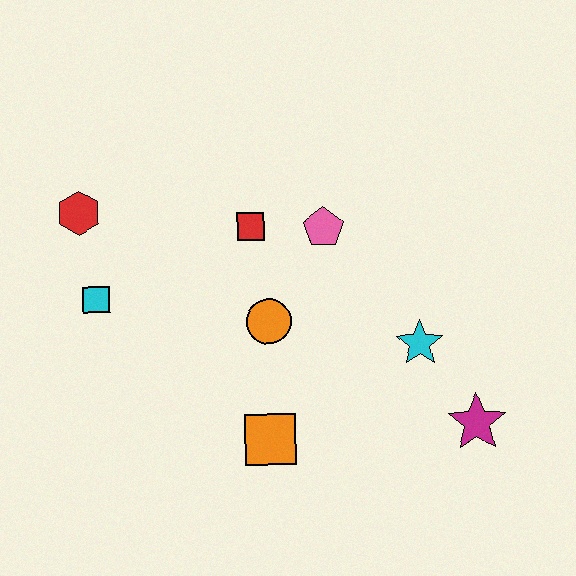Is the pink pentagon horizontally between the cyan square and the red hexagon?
No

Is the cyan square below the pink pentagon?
Yes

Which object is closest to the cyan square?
The red hexagon is closest to the cyan square.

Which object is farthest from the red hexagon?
The magenta star is farthest from the red hexagon.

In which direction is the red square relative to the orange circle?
The red square is above the orange circle.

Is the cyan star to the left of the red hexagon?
No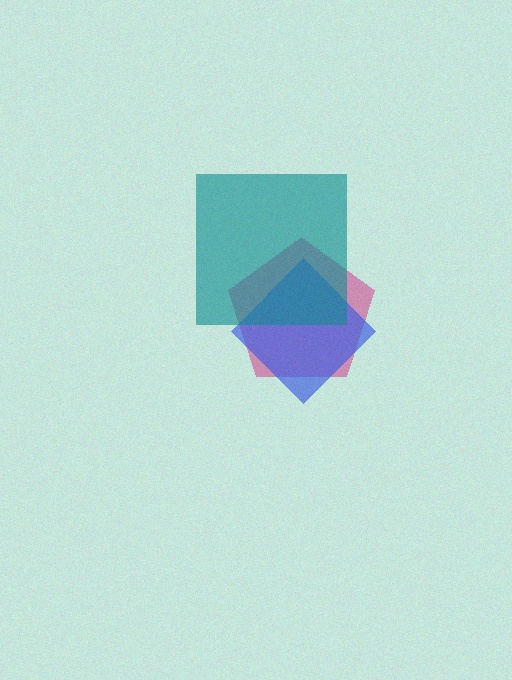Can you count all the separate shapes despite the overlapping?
Yes, there are 3 separate shapes.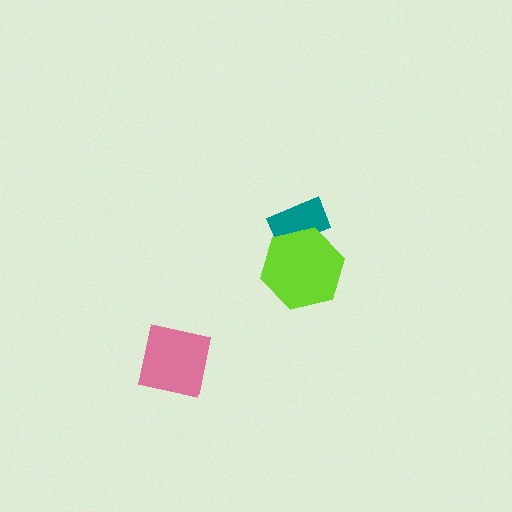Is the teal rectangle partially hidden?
Yes, it is partially covered by another shape.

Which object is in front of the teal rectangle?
The lime hexagon is in front of the teal rectangle.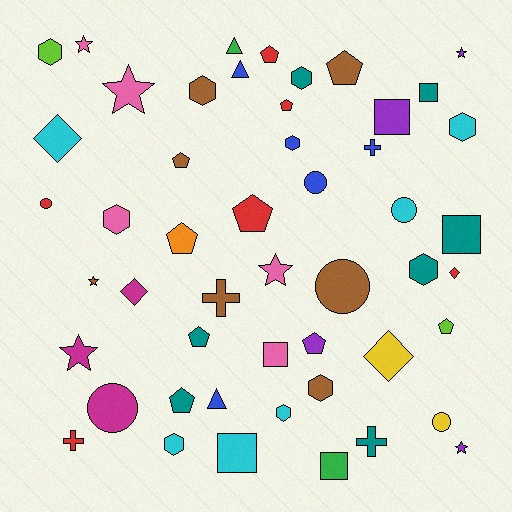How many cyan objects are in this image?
There are 6 cyan objects.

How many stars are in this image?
There are 7 stars.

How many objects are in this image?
There are 50 objects.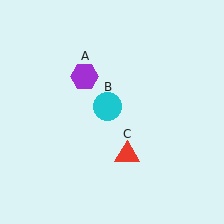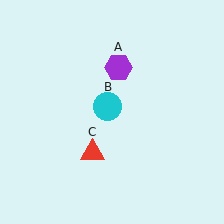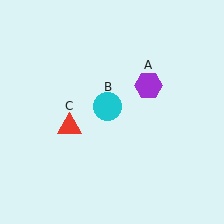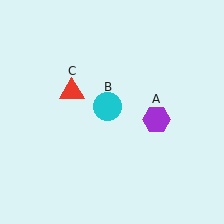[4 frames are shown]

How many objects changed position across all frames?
2 objects changed position: purple hexagon (object A), red triangle (object C).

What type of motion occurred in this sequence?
The purple hexagon (object A), red triangle (object C) rotated clockwise around the center of the scene.